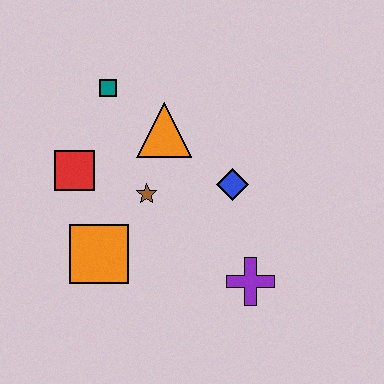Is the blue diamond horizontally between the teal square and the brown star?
No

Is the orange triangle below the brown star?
No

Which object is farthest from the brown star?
The purple cross is farthest from the brown star.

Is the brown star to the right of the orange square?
Yes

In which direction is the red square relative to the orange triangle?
The red square is to the left of the orange triangle.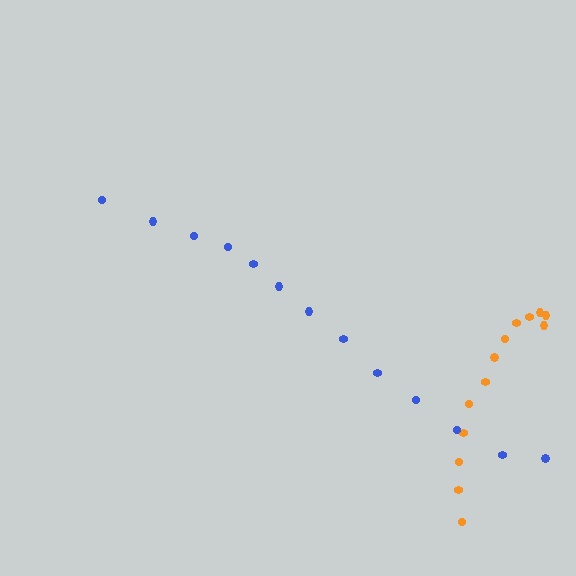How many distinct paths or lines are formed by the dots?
There are 2 distinct paths.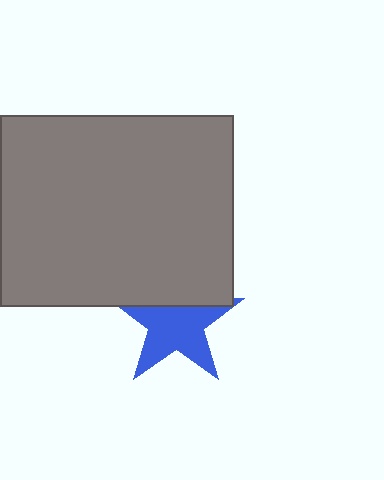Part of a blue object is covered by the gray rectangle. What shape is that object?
It is a star.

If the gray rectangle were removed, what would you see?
You would see the complete blue star.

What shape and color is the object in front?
The object in front is a gray rectangle.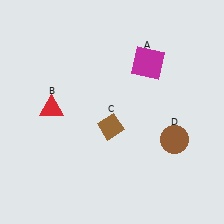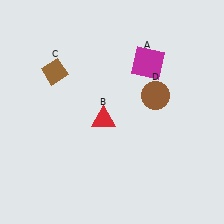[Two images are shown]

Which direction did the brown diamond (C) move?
The brown diamond (C) moved left.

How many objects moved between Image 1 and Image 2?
3 objects moved between the two images.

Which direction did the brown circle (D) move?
The brown circle (D) moved up.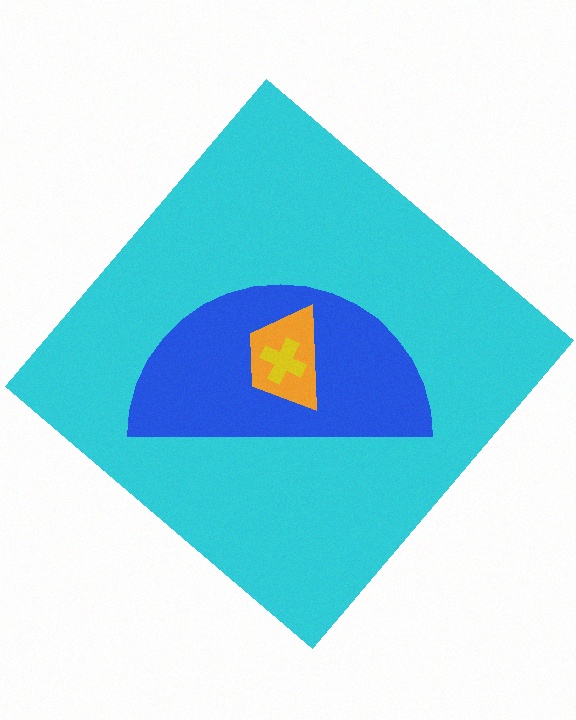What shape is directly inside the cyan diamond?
The blue semicircle.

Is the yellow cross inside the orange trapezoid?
Yes.